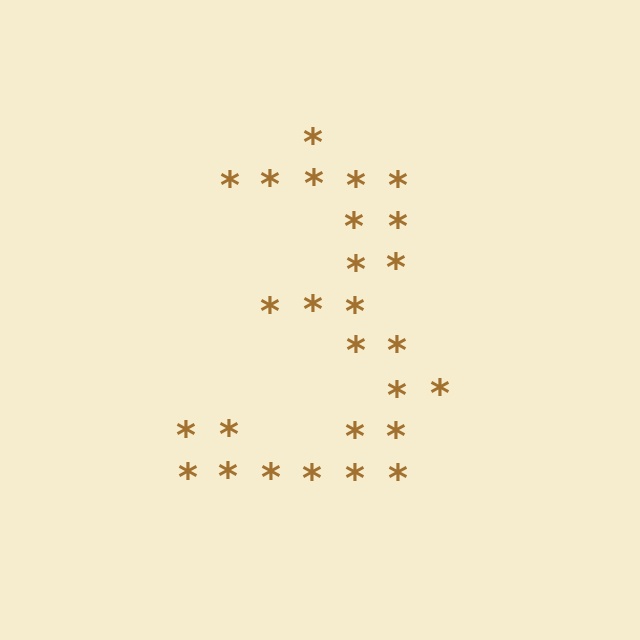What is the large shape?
The large shape is the digit 3.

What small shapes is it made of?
It is made of small asterisks.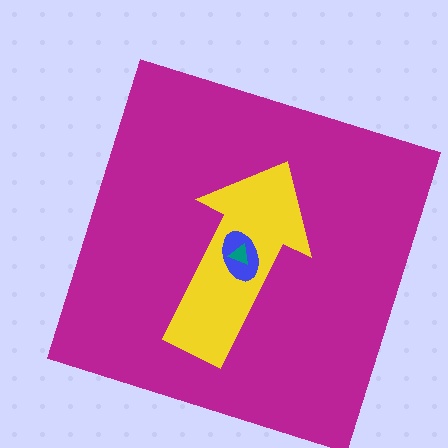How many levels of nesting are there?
4.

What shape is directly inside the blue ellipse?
The teal triangle.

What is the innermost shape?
The teal triangle.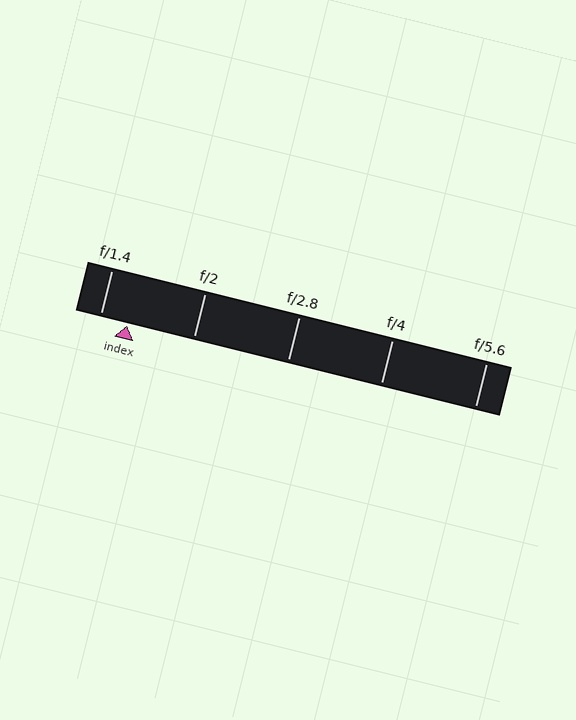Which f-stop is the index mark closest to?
The index mark is closest to f/1.4.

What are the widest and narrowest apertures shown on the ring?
The widest aperture shown is f/1.4 and the narrowest is f/5.6.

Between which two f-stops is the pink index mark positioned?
The index mark is between f/1.4 and f/2.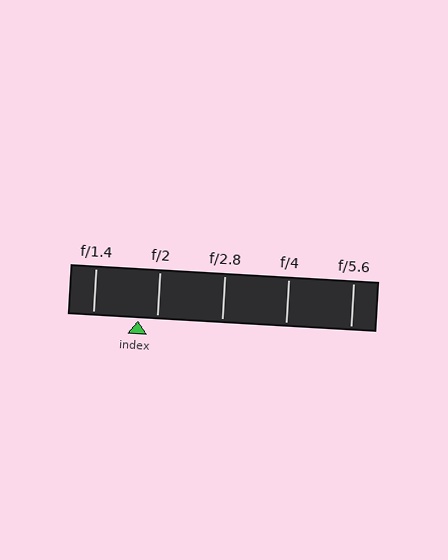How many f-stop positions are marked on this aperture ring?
There are 5 f-stop positions marked.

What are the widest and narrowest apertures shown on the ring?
The widest aperture shown is f/1.4 and the narrowest is f/5.6.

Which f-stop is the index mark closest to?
The index mark is closest to f/2.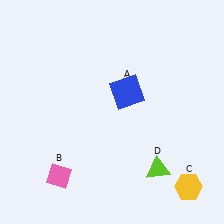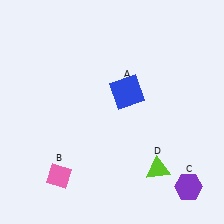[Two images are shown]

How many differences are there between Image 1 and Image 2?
There is 1 difference between the two images.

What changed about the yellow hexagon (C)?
In Image 1, C is yellow. In Image 2, it changed to purple.